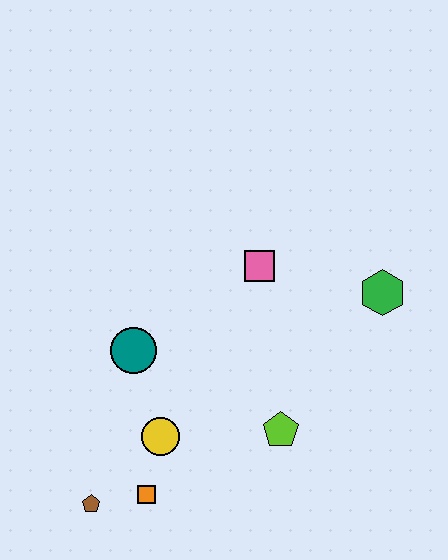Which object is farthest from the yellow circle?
The green hexagon is farthest from the yellow circle.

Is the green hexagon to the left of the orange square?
No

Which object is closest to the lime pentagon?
The yellow circle is closest to the lime pentagon.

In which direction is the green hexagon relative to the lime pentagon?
The green hexagon is above the lime pentagon.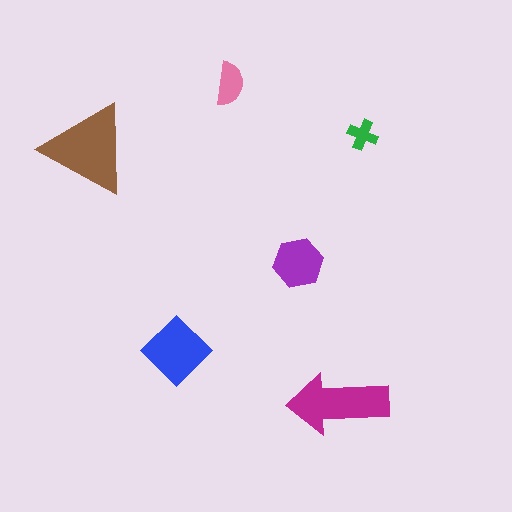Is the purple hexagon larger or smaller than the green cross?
Larger.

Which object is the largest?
The brown triangle.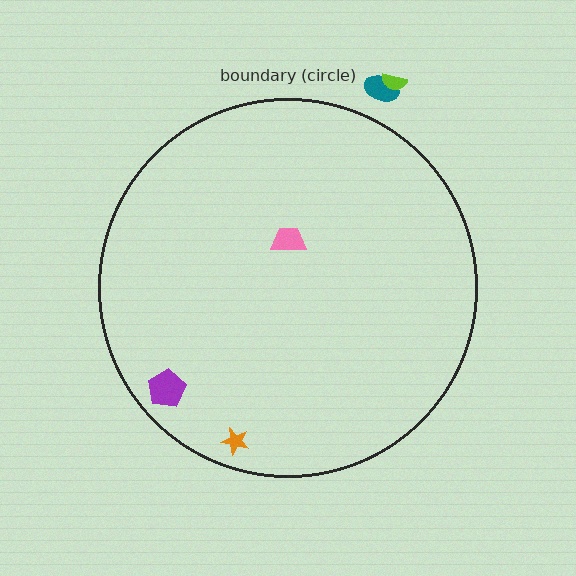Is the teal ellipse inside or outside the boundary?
Outside.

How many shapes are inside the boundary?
3 inside, 2 outside.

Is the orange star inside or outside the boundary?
Inside.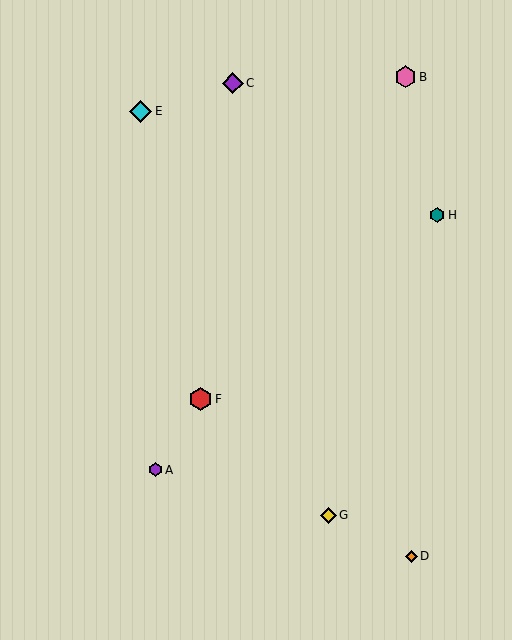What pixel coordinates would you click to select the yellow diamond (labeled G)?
Click at (328, 515) to select the yellow diamond G.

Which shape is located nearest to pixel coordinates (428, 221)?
The teal hexagon (labeled H) at (437, 215) is nearest to that location.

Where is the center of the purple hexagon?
The center of the purple hexagon is at (155, 470).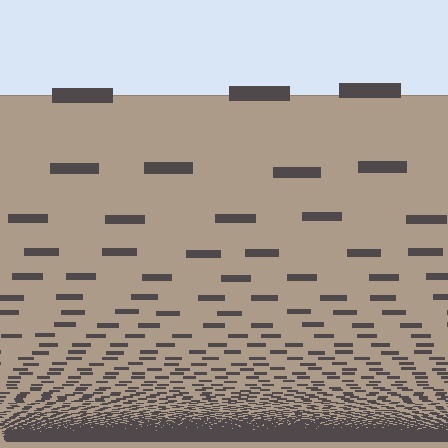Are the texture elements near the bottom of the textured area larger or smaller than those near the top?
Smaller. The gradient is inverted — elements near the bottom are smaller and denser.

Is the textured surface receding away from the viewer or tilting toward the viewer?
The surface appears to tilt toward the viewer. Texture elements get larger and sparser toward the top.